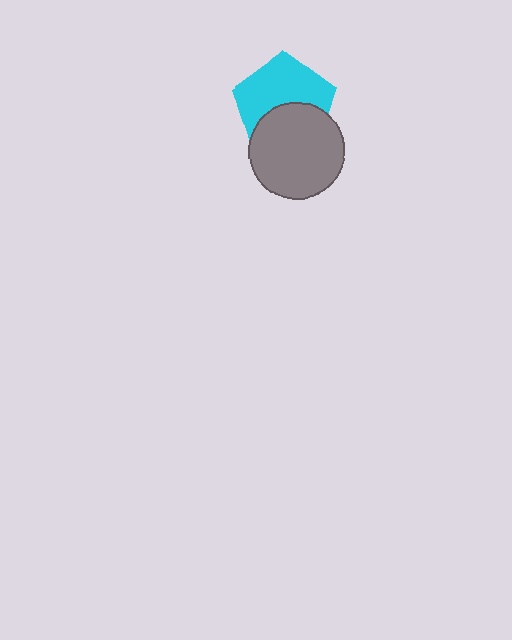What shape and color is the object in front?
The object in front is a gray circle.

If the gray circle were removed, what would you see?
You would see the complete cyan pentagon.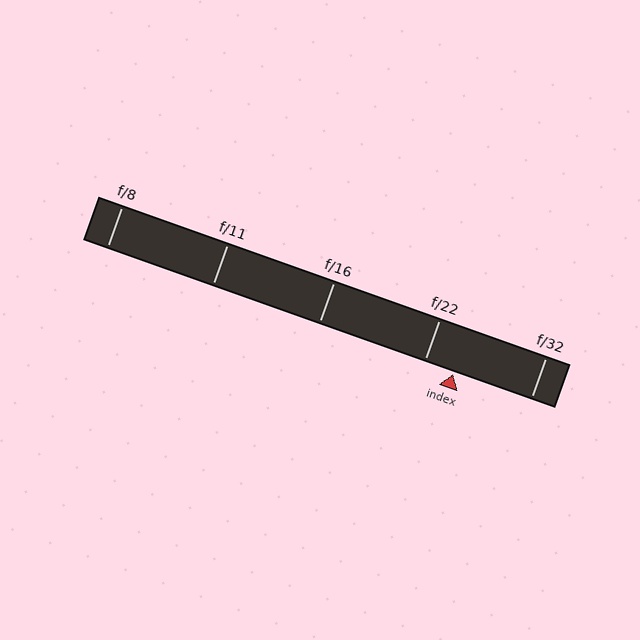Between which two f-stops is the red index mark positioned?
The index mark is between f/22 and f/32.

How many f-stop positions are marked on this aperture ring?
There are 5 f-stop positions marked.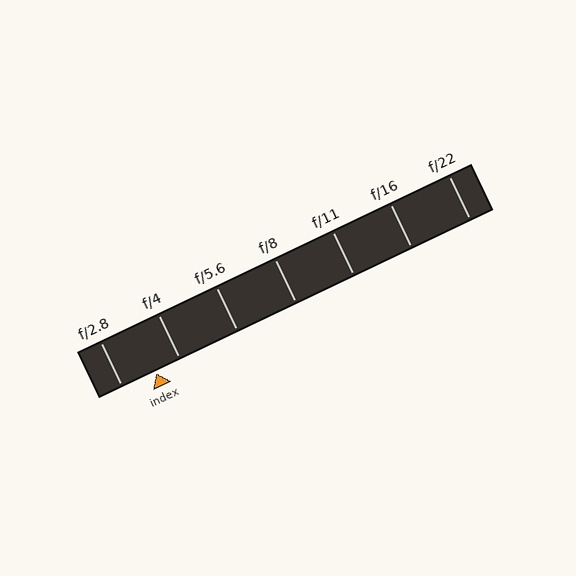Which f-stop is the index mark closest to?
The index mark is closest to f/4.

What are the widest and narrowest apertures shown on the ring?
The widest aperture shown is f/2.8 and the narrowest is f/22.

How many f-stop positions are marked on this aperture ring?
There are 7 f-stop positions marked.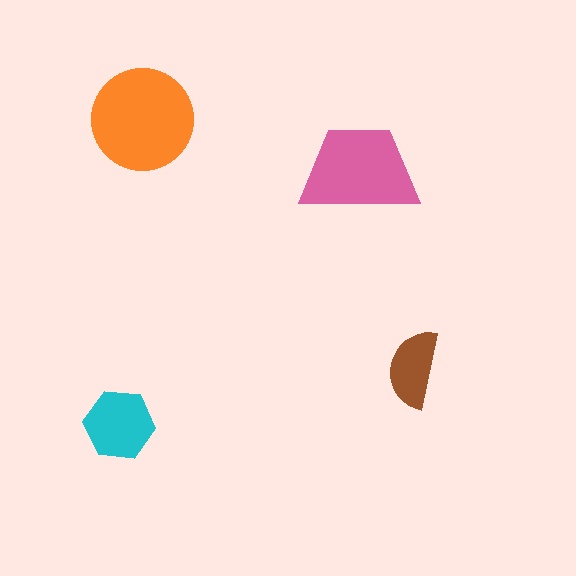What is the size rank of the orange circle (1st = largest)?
1st.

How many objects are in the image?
There are 4 objects in the image.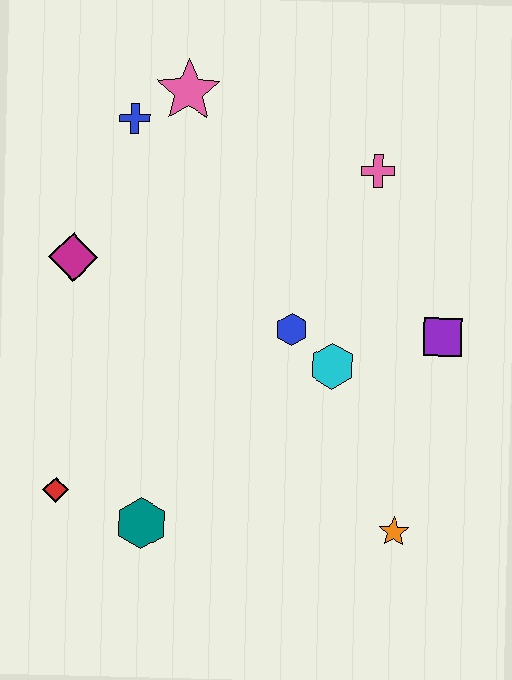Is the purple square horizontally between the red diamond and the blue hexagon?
No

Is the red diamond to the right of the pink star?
No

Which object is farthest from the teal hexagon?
The pink star is farthest from the teal hexagon.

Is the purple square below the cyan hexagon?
No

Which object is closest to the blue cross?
The pink star is closest to the blue cross.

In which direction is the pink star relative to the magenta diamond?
The pink star is above the magenta diamond.